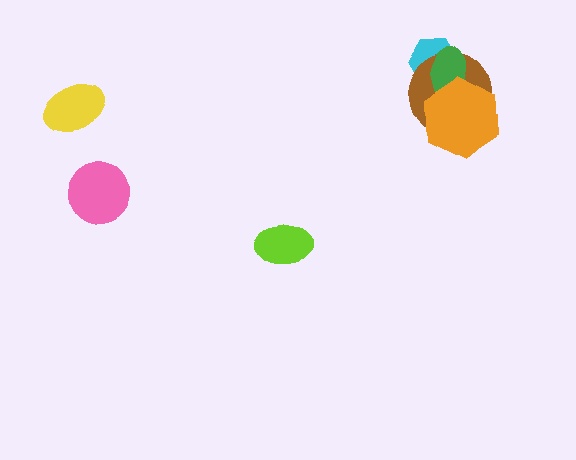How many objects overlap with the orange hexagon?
2 objects overlap with the orange hexagon.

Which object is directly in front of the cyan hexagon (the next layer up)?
The brown circle is directly in front of the cyan hexagon.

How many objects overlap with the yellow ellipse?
0 objects overlap with the yellow ellipse.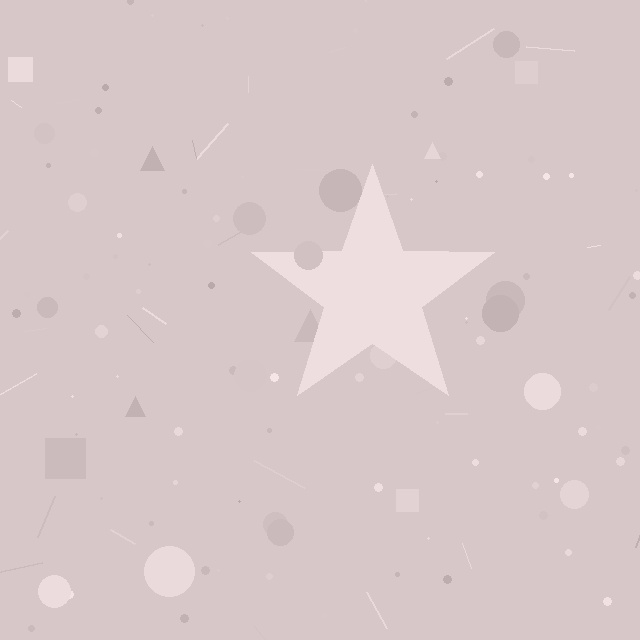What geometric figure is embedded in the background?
A star is embedded in the background.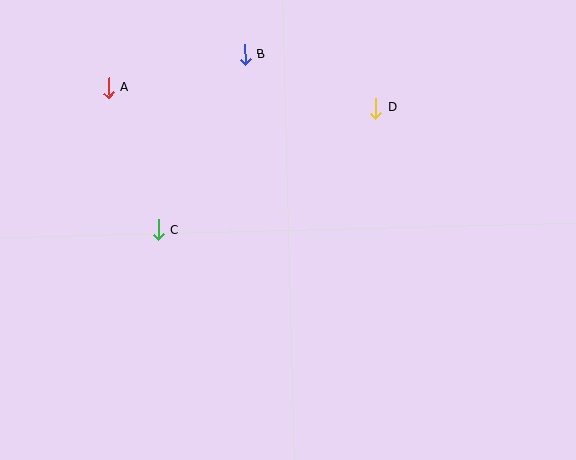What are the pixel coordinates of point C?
Point C is at (158, 230).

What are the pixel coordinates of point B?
Point B is at (245, 54).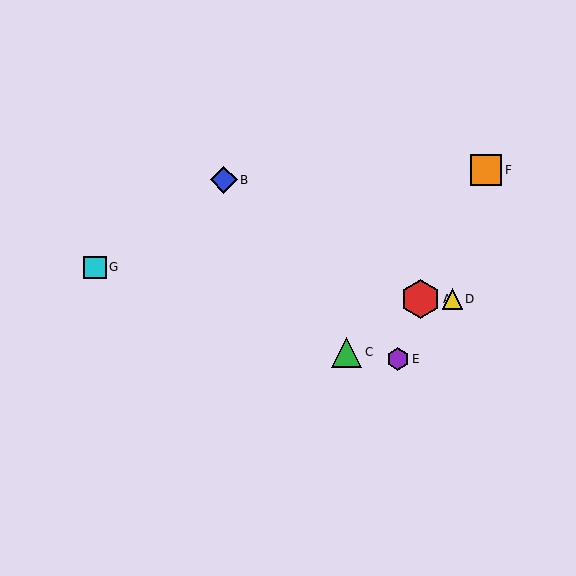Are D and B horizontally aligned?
No, D is at y≈299 and B is at y≈180.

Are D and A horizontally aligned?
Yes, both are at y≈299.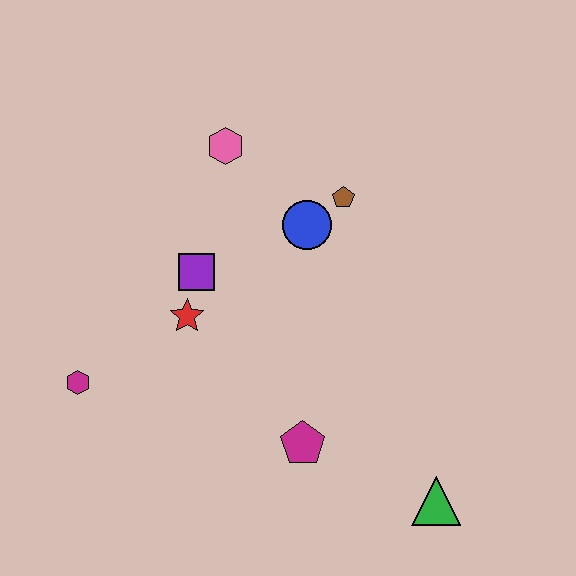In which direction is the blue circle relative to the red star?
The blue circle is to the right of the red star.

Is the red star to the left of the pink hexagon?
Yes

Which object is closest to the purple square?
The red star is closest to the purple square.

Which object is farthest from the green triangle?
The pink hexagon is farthest from the green triangle.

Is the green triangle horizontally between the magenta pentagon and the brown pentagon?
No